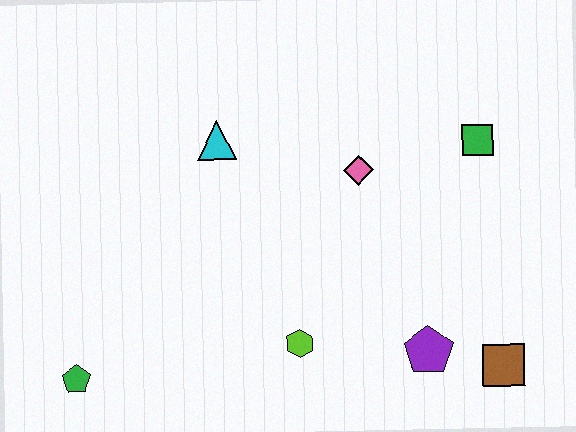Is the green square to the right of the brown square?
No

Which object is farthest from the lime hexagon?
The green square is farthest from the lime hexagon.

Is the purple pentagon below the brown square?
No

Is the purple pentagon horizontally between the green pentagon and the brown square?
Yes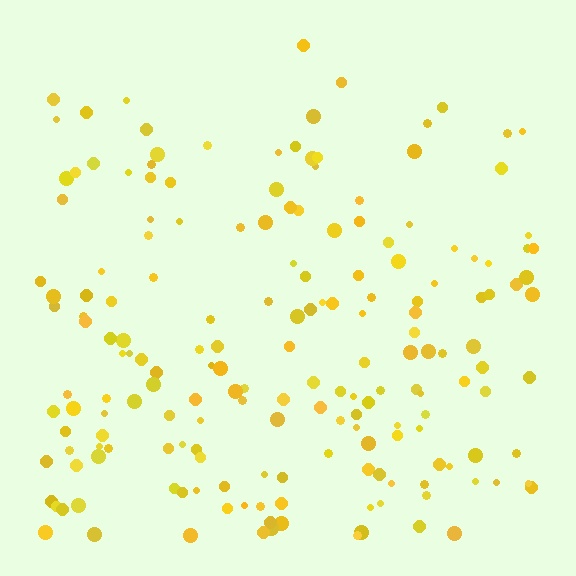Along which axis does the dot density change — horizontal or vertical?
Vertical.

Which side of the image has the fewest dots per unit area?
The top.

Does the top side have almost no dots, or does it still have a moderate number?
Still a moderate number, just noticeably fewer than the bottom.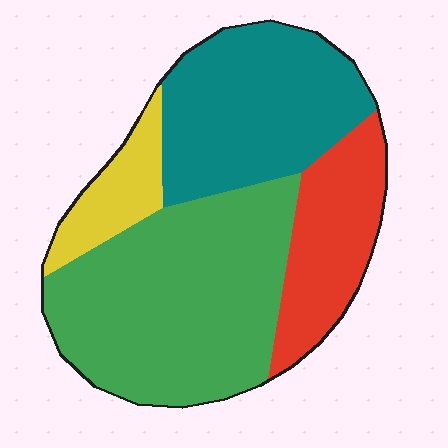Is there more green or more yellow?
Green.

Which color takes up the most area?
Green, at roughly 45%.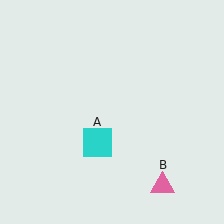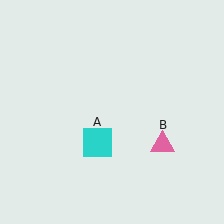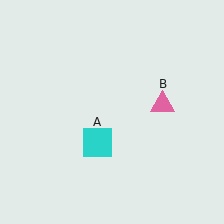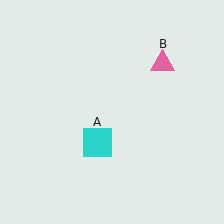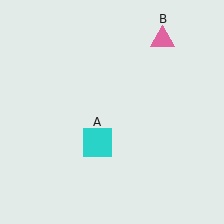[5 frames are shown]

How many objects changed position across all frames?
1 object changed position: pink triangle (object B).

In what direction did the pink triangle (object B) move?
The pink triangle (object B) moved up.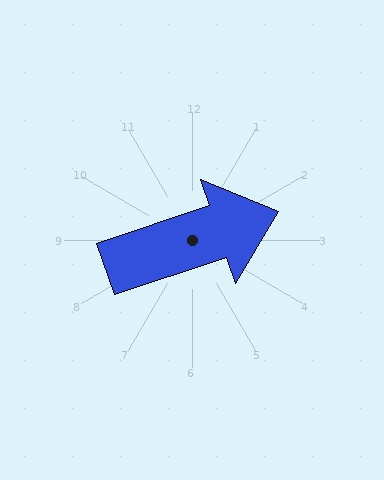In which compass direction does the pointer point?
East.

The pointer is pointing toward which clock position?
Roughly 2 o'clock.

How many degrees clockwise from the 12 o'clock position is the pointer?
Approximately 71 degrees.